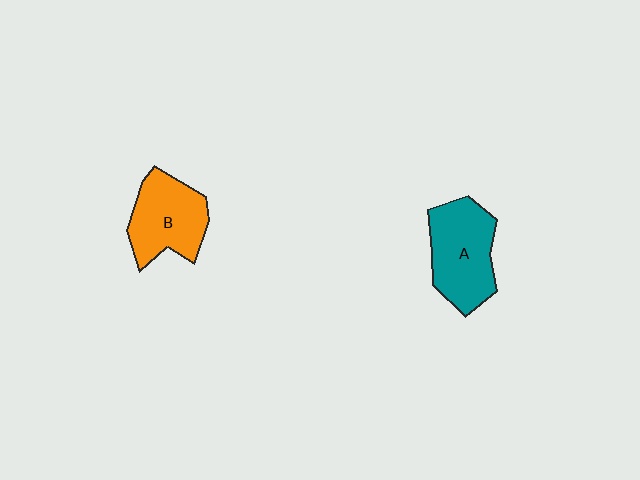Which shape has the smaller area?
Shape B (orange).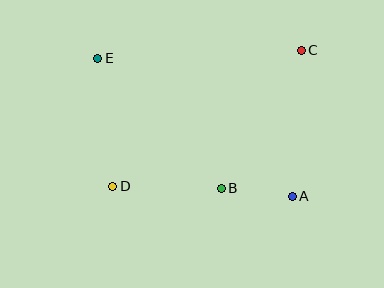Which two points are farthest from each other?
Points A and E are farthest from each other.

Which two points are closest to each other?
Points A and B are closest to each other.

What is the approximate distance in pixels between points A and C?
The distance between A and C is approximately 146 pixels.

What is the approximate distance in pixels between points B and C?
The distance between B and C is approximately 159 pixels.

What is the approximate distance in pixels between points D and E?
The distance between D and E is approximately 128 pixels.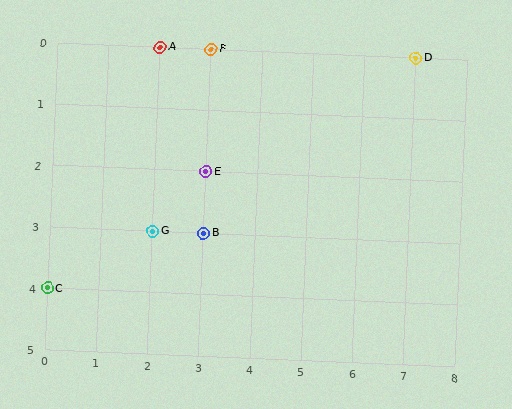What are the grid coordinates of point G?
Point G is at grid coordinates (2, 3).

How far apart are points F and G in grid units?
Points F and G are 1 column and 3 rows apart (about 3.2 grid units diagonally).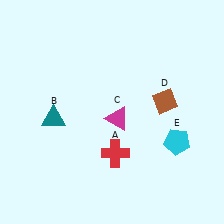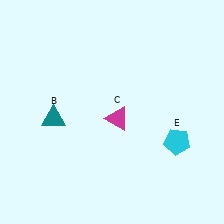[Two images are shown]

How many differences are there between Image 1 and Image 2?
There are 2 differences between the two images.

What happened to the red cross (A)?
The red cross (A) was removed in Image 2. It was in the bottom-right area of Image 1.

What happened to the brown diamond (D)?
The brown diamond (D) was removed in Image 2. It was in the top-right area of Image 1.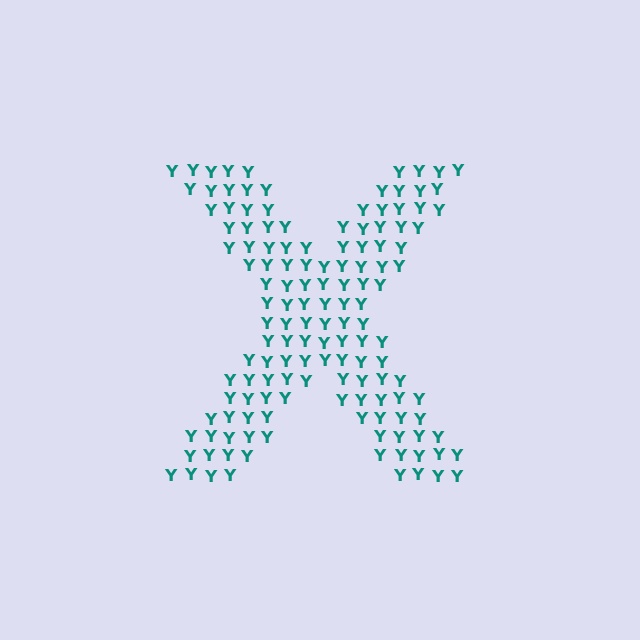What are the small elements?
The small elements are letter Y's.